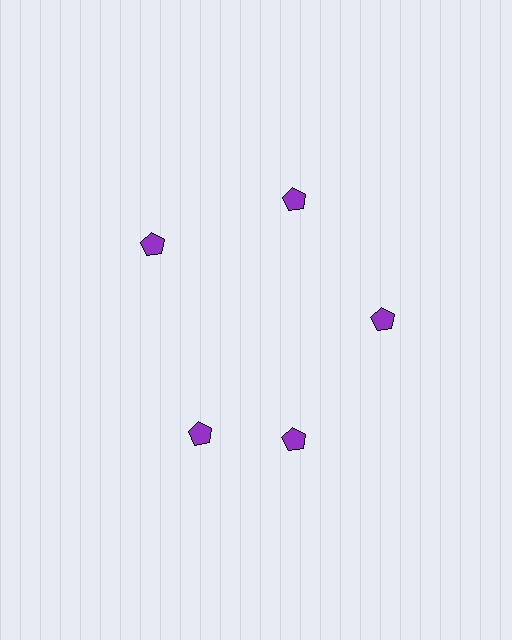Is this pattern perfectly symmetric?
No. The 5 purple pentagons are arranged in a ring, but one element near the 8 o'clock position is rotated out of alignment along the ring, breaking the 5-fold rotational symmetry.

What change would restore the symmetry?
The symmetry would be restored by rotating it back into even spacing with its neighbors so that all 5 pentagons sit at equal angles and equal distance from the center.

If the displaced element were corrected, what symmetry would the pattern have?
It would have 5-fold rotational symmetry — the pattern would map onto itself every 72 degrees.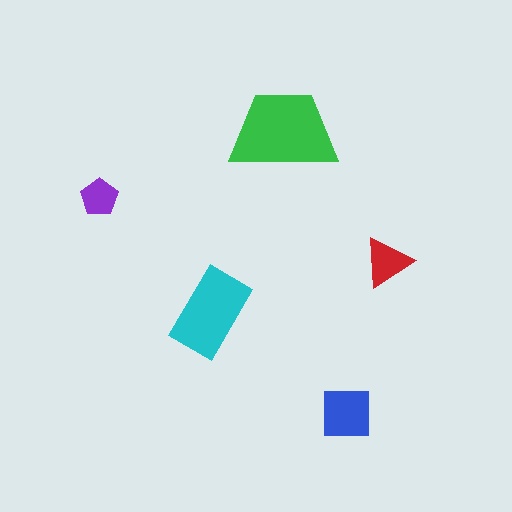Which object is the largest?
The green trapezoid.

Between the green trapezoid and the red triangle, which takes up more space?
The green trapezoid.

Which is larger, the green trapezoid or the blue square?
The green trapezoid.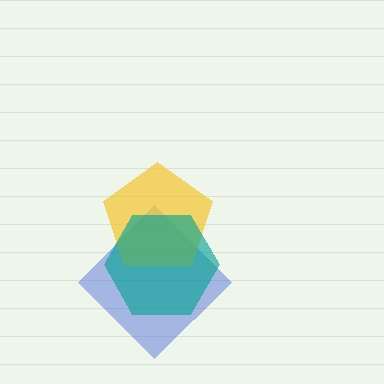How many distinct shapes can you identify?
There are 3 distinct shapes: a blue diamond, a yellow pentagon, a teal hexagon.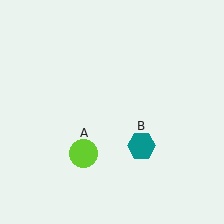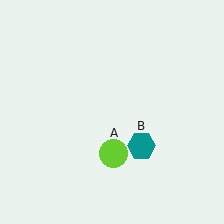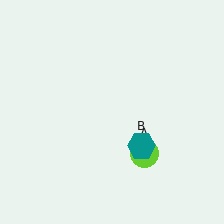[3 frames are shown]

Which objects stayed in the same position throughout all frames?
Teal hexagon (object B) remained stationary.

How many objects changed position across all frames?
1 object changed position: lime circle (object A).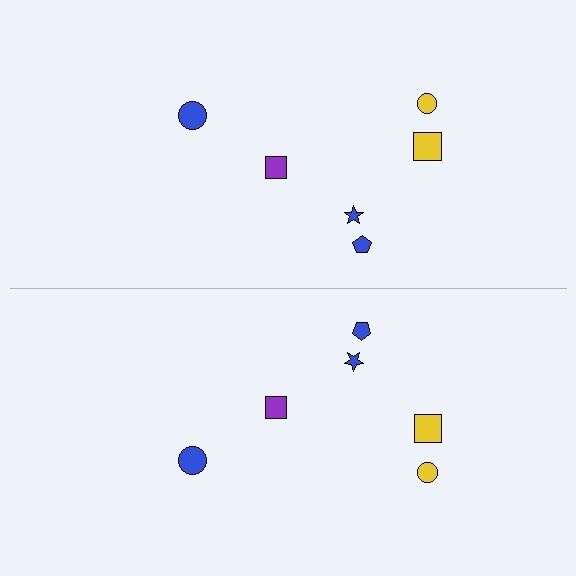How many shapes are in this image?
There are 12 shapes in this image.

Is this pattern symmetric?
Yes, this pattern has bilateral (reflection) symmetry.